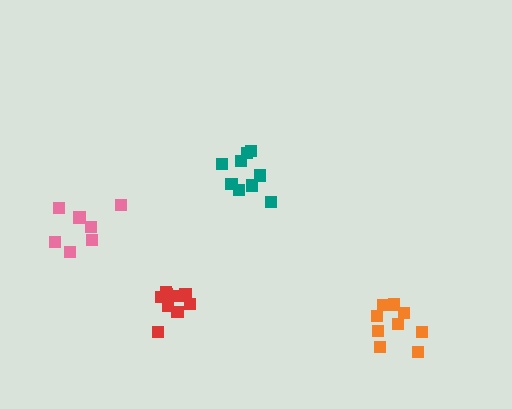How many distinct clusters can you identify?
There are 4 distinct clusters.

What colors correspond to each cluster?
The clusters are colored: red, teal, pink, orange.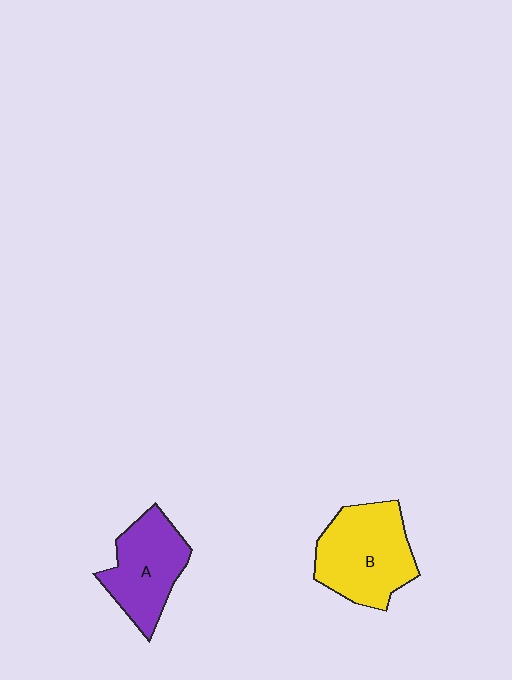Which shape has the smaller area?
Shape A (purple).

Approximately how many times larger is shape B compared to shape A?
Approximately 1.2 times.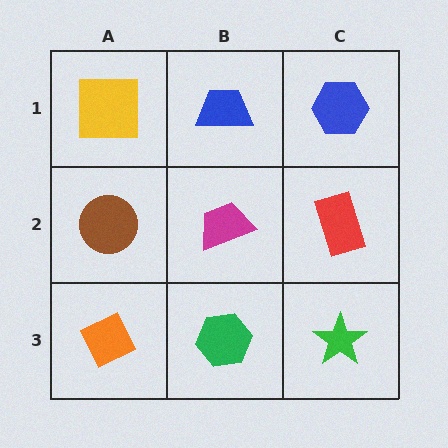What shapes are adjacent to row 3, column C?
A red rectangle (row 2, column C), a green hexagon (row 3, column B).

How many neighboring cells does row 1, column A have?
2.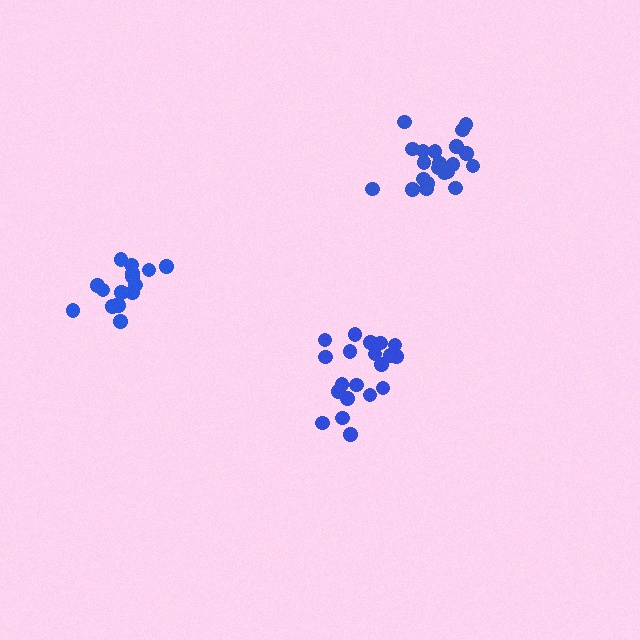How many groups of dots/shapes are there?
There are 3 groups.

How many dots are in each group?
Group 1: 20 dots, Group 2: 21 dots, Group 3: 16 dots (57 total).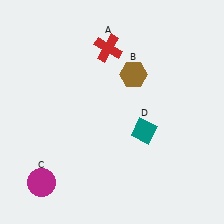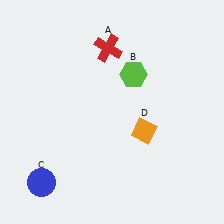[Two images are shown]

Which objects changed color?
B changed from brown to lime. C changed from magenta to blue. D changed from teal to orange.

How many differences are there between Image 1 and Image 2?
There are 3 differences between the two images.